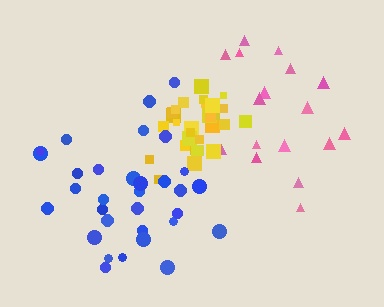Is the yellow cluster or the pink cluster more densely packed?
Yellow.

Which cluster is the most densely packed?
Yellow.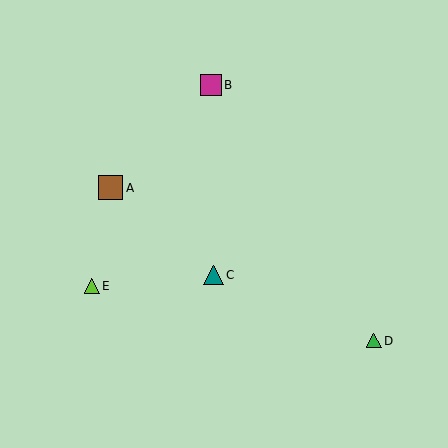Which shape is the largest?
The brown square (labeled A) is the largest.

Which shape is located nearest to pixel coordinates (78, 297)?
The lime triangle (labeled E) at (92, 286) is nearest to that location.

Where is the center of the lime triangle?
The center of the lime triangle is at (92, 286).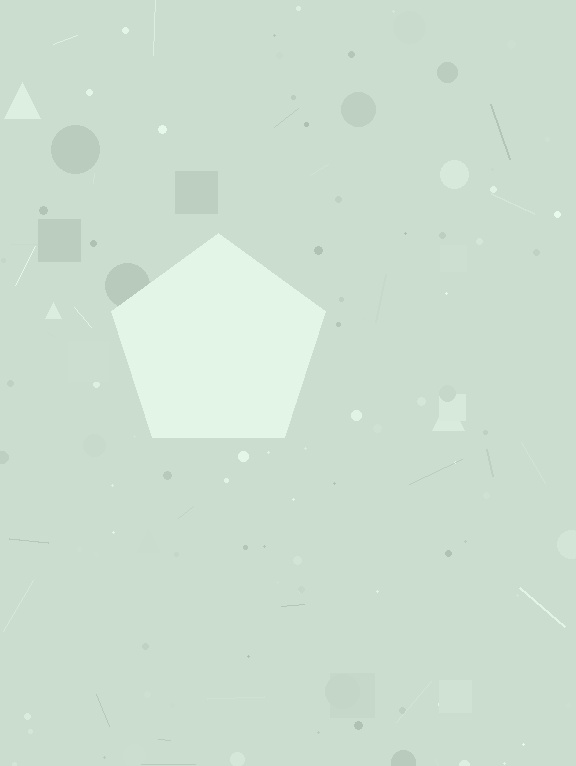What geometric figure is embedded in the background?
A pentagon is embedded in the background.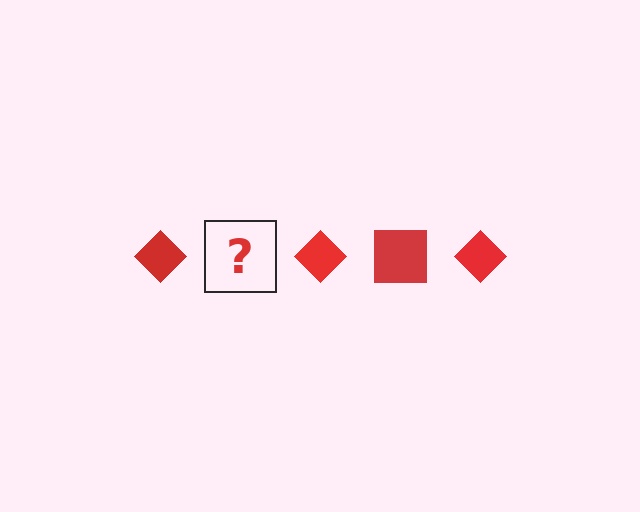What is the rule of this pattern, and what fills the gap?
The rule is that the pattern cycles through diamond, square shapes in red. The gap should be filled with a red square.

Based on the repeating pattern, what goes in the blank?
The blank should be a red square.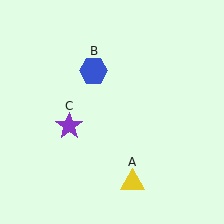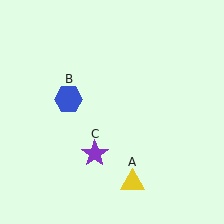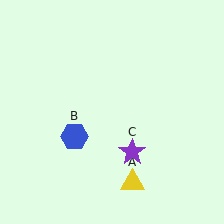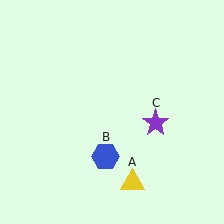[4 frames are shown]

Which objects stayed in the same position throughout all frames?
Yellow triangle (object A) remained stationary.